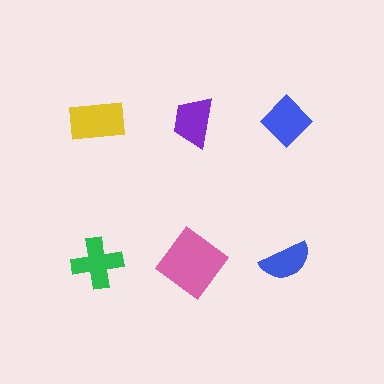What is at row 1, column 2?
A purple trapezoid.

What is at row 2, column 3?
A blue semicircle.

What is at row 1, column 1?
A yellow rectangle.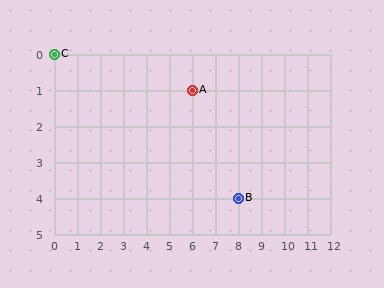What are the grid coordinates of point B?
Point B is at grid coordinates (8, 4).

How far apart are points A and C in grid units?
Points A and C are 6 columns and 1 row apart (about 6.1 grid units diagonally).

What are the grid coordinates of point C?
Point C is at grid coordinates (0, 0).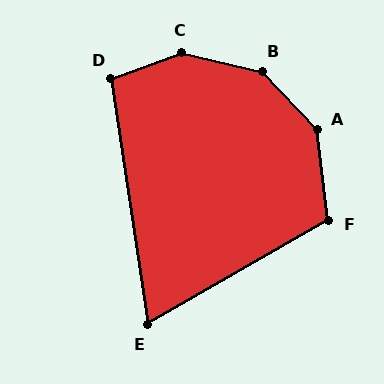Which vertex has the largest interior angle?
C, at approximately 147 degrees.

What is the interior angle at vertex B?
Approximately 146 degrees (obtuse).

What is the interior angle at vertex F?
Approximately 112 degrees (obtuse).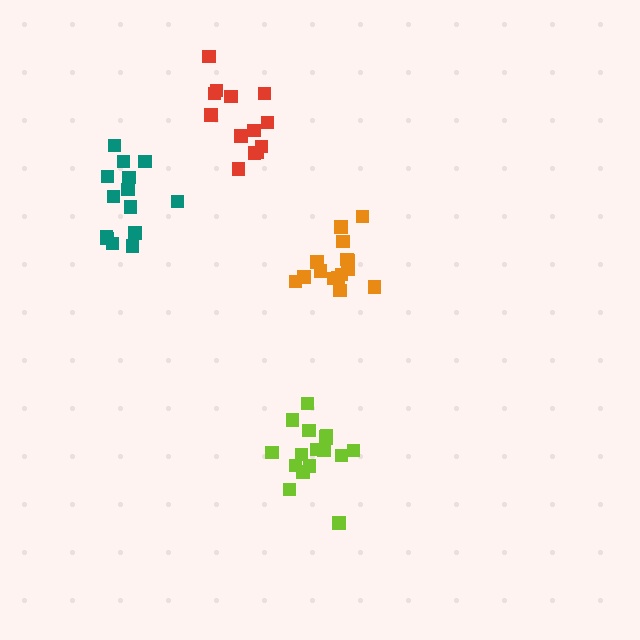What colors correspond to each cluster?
The clusters are colored: lime, orange, teal, red.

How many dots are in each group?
Group 1: 17 dots, Group 2: 15 dots, Group 3: 14 dots, Group 4: 13 dots (59 total).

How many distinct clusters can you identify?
There are 4 distinct clusters.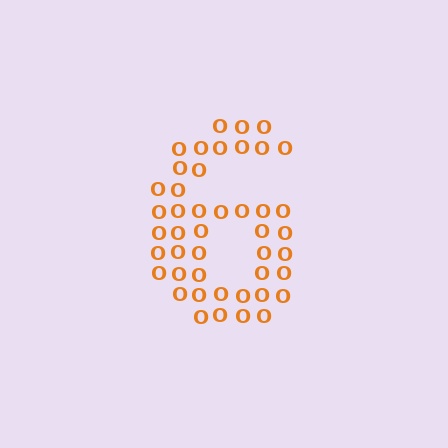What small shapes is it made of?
It is made of small letter O's.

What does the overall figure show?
The overall figure shows the digit 6.